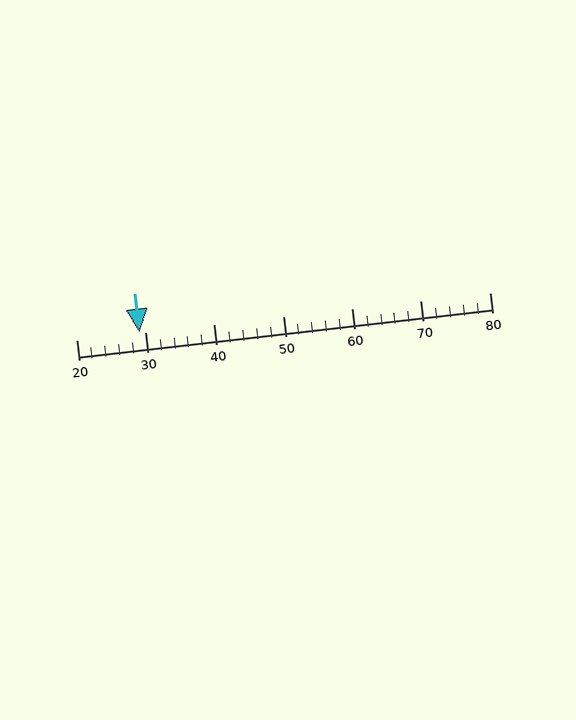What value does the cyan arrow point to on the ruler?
The cyan arrow points to approximately 29.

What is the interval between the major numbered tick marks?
The major tick marks are spaced 10 units apart.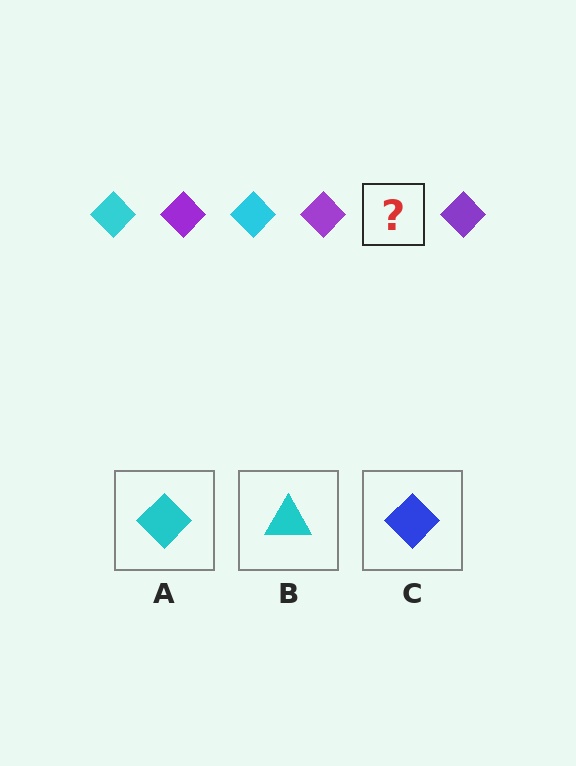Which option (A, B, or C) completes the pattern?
A.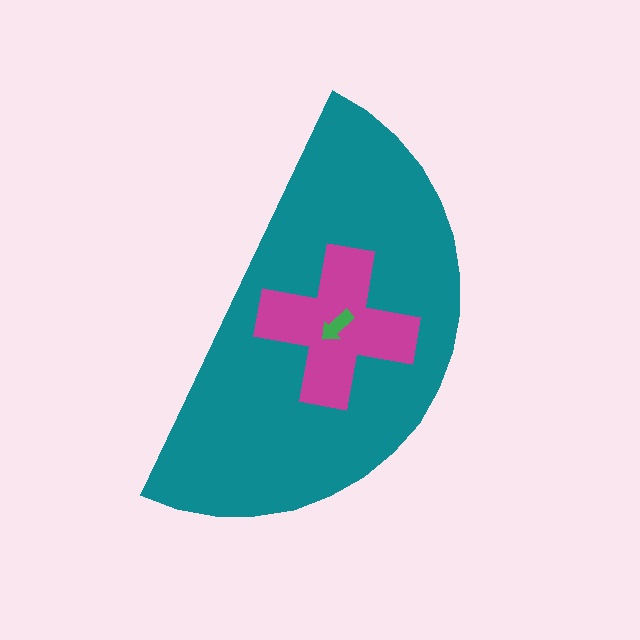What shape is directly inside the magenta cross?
The green arrow.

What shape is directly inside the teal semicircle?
The magenta cross.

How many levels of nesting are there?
3.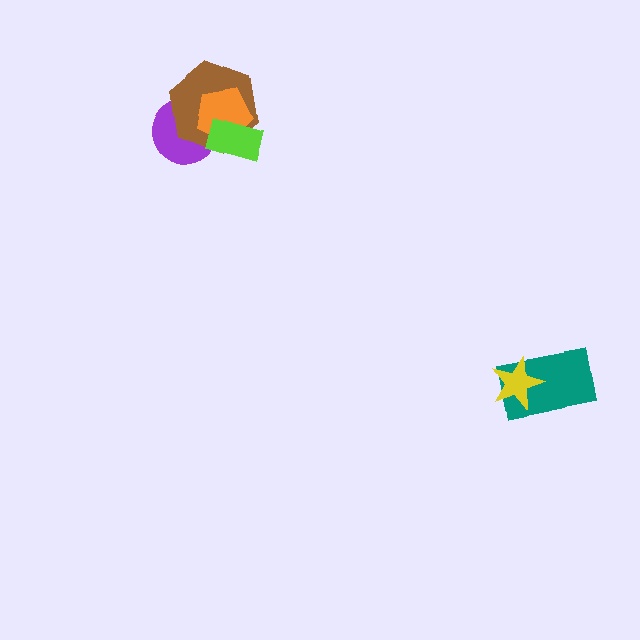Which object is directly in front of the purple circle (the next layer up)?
The brown hexagon is directly in front of the purple circle.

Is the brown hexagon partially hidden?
Yes, it is partially covered by another shape.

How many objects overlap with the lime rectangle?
3 objects overlap with the lime rectangle.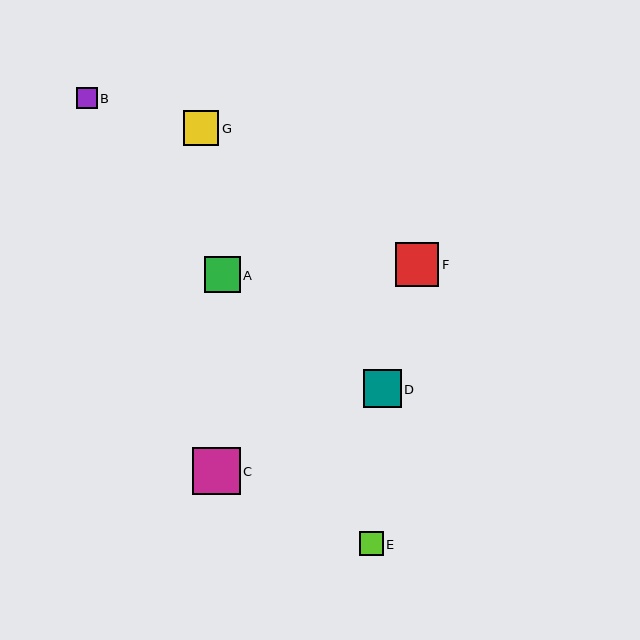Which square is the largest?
Square C is the largest with a size of approximately 47 pixels.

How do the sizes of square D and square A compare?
Square D and square A are approximately the same size.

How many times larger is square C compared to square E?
Square C is approximately 2.0 times the size of square E.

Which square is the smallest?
Square B is the smallest with a size of approximately 21 pixels.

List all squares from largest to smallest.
From largest to smallest: C, F, D, A, G, E, B.